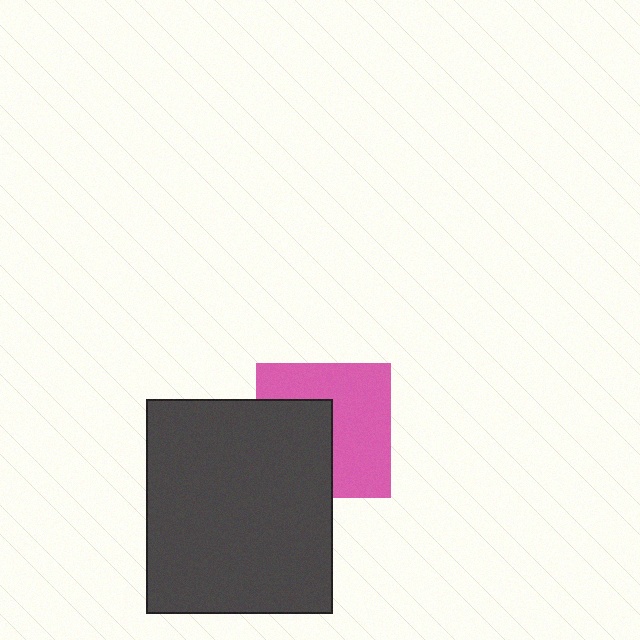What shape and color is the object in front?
The object in front is a dark gray rectangle.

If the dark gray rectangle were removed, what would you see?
You would see the complete pink square.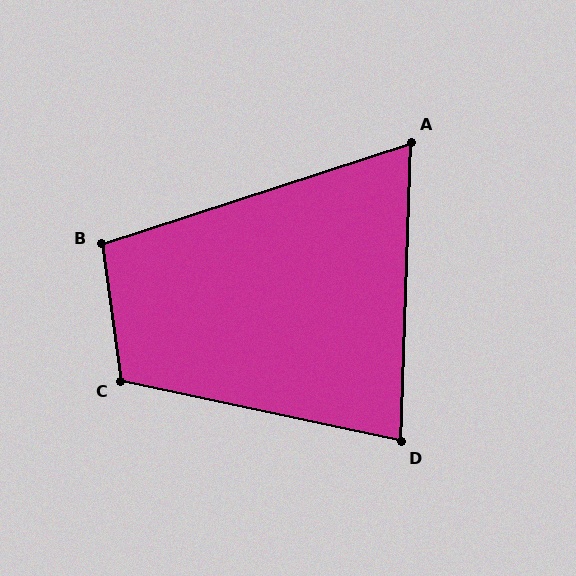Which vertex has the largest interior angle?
C, at approximately 110 degrees.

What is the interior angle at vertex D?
Approximately 80 degrees (acute).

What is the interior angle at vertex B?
Approximately 100 degrees (obtuse).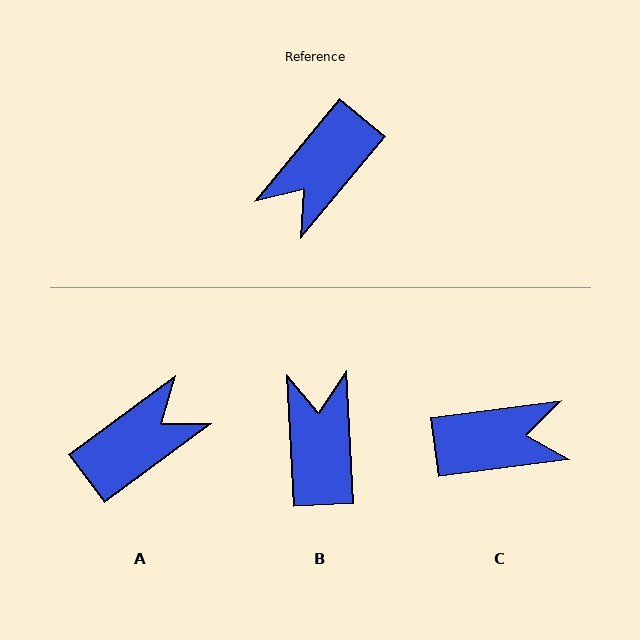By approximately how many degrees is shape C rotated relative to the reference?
Approximately 137 degrees counter-clockwise.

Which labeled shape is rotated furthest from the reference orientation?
A, about 166 degrees away.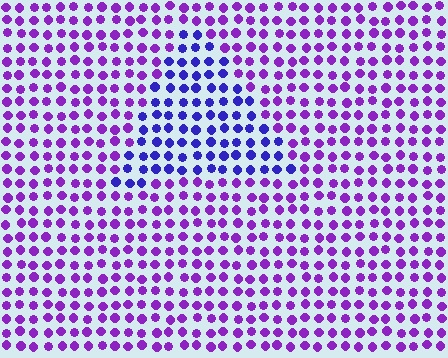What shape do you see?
I see a triangle.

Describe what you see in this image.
The image is filled with small purple elements in a uniform arrangement. A triangle-shaped region is visible where the elements are tinted to a slightly different hue, forming a subtle color boundary.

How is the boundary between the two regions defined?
The boundary is defined purely by a slight shift in hue (about 36 degrees). Spacing, size, and orientation are identical on both sides.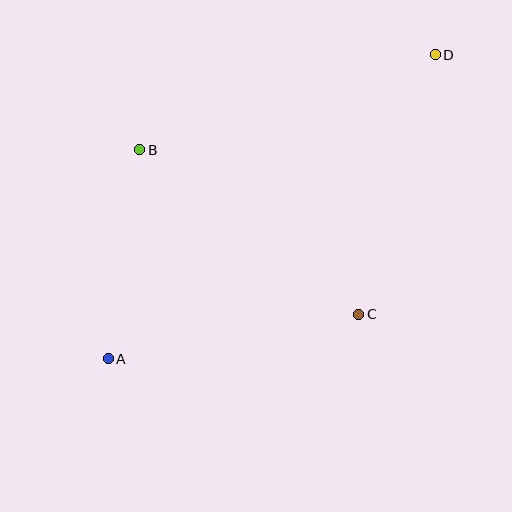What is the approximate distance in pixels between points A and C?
The distance between A and C is approximately 255 pixels.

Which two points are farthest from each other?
Points A and D are farthest from each other.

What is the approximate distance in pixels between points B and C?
The distance between B and C is approximately 274 pixels.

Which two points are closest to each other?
Points A and B are closest to each other.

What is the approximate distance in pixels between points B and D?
The distance between B and D is approximately 310 pixels.